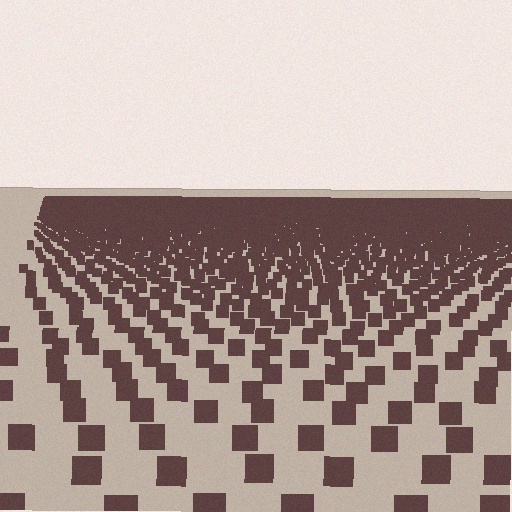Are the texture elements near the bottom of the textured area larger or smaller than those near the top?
Larger. Near the bottom, elements are closer to the viewer and appear at a bigger on-screen size.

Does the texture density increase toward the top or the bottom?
Density increases toward the top.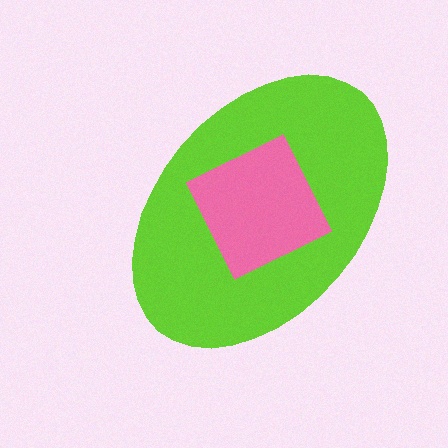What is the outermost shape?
The lime ellipse.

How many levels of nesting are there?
2.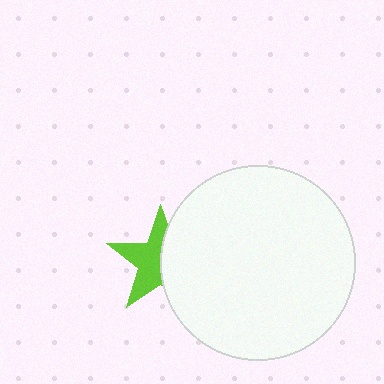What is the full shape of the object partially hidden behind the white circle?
The partially hidden object is a lime star.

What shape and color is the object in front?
The object in front is a white circle.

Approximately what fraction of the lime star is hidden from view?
Roughly 46% of the lime star is hidden behind the white circle.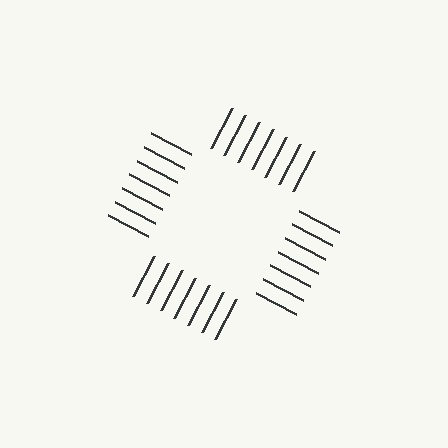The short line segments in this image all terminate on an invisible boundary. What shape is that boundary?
An illusory square — the line segments terminate on its edges but no continuous stroke is drawn.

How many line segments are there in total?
28 — 7 along each of the 4 edges.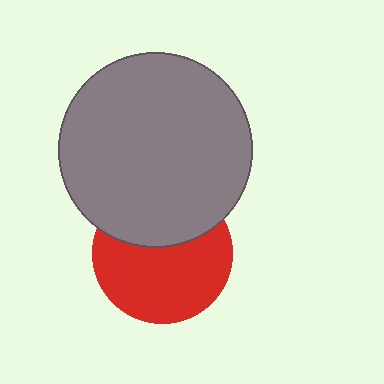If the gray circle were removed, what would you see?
You would see the complete red circle.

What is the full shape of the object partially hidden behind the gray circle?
The partially hidden object is a red circle.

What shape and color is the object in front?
The object in front is a gray circle.